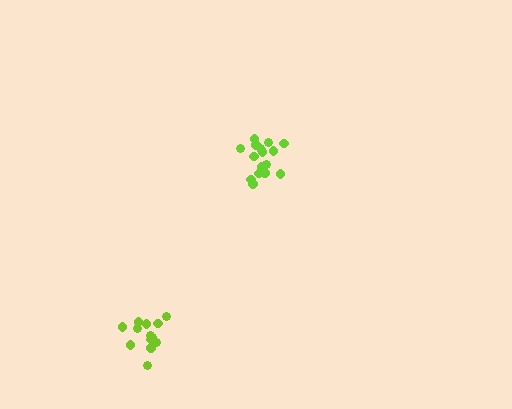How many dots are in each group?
Group 1: 13 dots, Group 2: 17 dots (30 total).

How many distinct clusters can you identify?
There are 2 distinct clusters.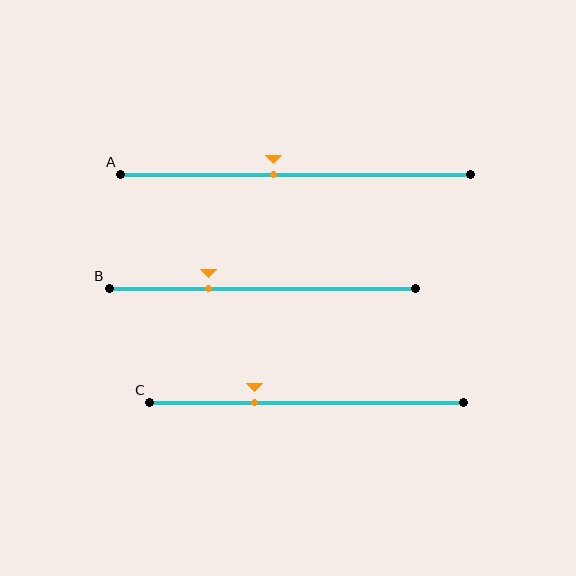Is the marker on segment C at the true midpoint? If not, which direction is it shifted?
No, the marker on segment C is shifted to the left by about 16% of the segment length.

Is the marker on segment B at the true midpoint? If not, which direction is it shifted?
No, the marker on segment B is shifted to the left by about 17% of the segment length.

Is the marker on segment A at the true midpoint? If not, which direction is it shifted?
No, the marker on segment A is shifted to the left by about 6% of the segment length.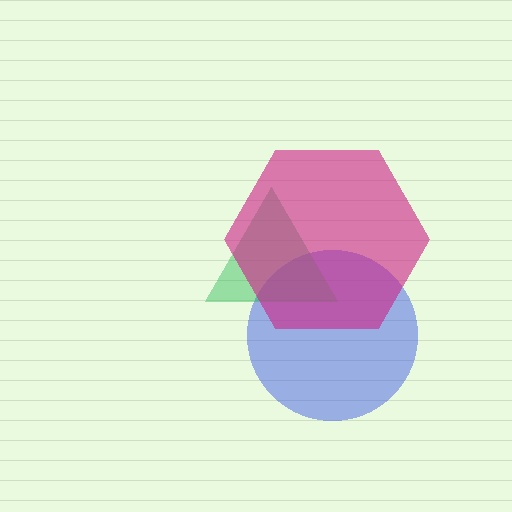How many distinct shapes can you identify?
There are 3 distinct shapes: a blue circle, a green triangle, a magenta hexagon.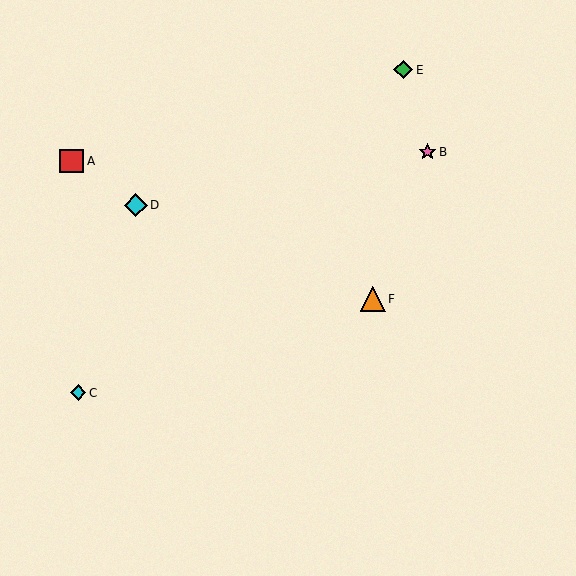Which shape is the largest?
The orange triangle (labeled F) is the largest.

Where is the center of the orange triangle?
The center of the orange triangle is at (373, 299).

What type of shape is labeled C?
Shape C is a cyan diamond.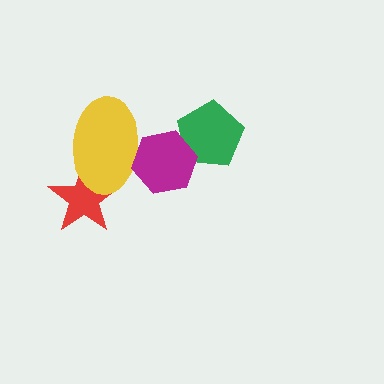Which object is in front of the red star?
The yellow ellipse is in front of the red star.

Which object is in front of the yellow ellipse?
The magenta hexagon is in front of the yellow ellipse.